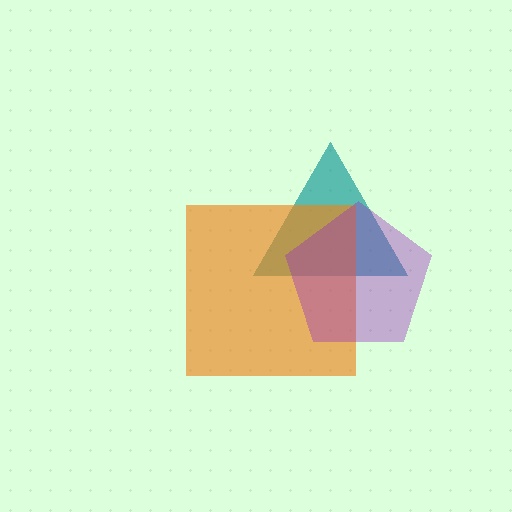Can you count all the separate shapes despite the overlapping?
Yes, there are 3 separate shapes.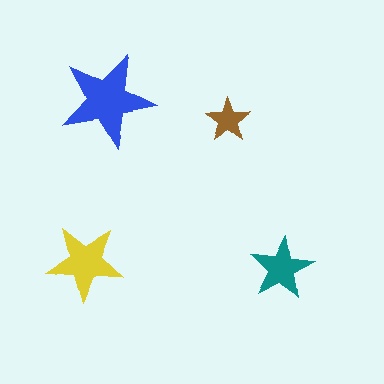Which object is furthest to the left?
The yellow star is leftmost.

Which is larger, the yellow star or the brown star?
The yellow one.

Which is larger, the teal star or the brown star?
The teal one.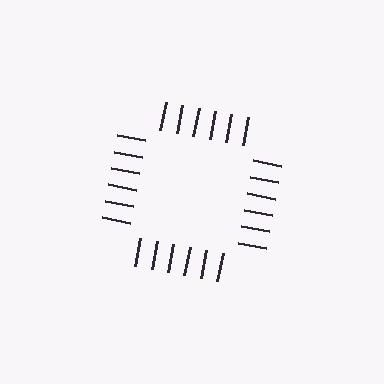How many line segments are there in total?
24 — 6 along each of the 4 edges.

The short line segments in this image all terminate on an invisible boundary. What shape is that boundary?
An illusory square — the line segments terminate on its edges but no continuous stroke is drawn.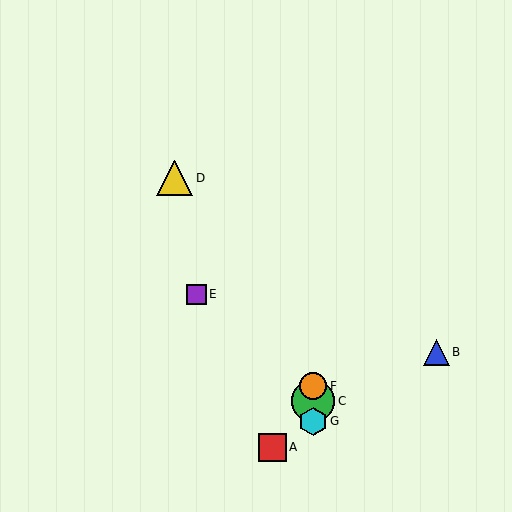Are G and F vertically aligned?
Yes, both are at x≈313.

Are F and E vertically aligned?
No, F is at x≈313 and E is at x≈196.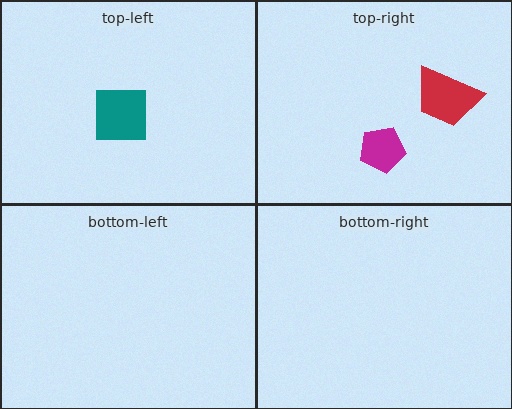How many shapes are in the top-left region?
1.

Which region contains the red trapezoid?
The top-right region.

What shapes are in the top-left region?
The teal square.